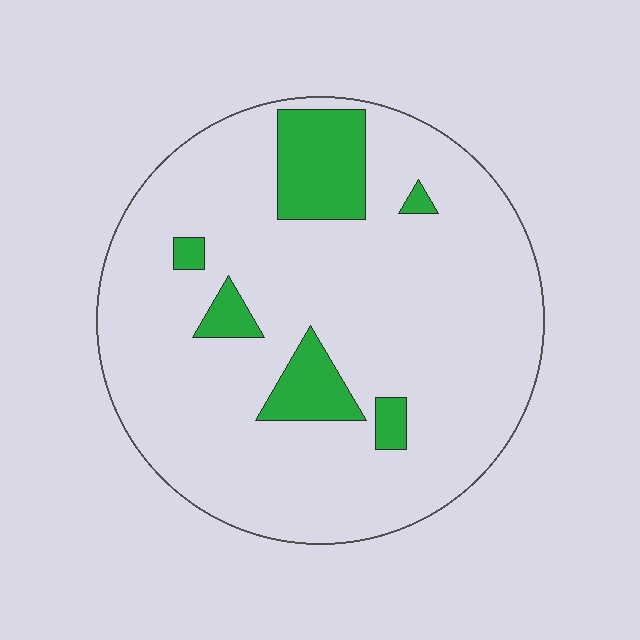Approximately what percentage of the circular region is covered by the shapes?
Approximately 15%.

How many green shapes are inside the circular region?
6.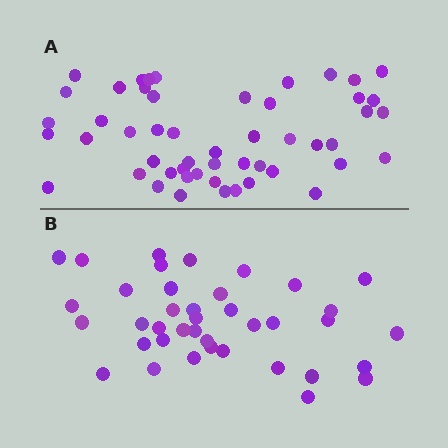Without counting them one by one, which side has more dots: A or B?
Region A (the top region) has more dots.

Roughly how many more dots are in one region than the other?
Region A has roughly 12 or so more dots than region B.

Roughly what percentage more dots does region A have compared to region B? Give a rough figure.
About 30% more.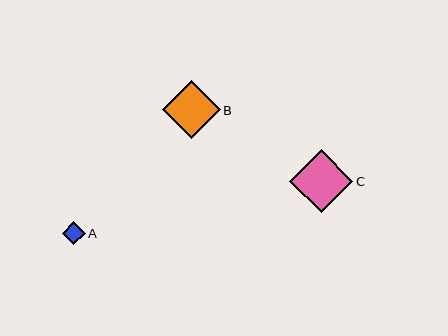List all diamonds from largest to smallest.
From largest to smallest: C, B, A.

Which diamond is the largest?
Diamond C is the largest with a size of approximately 63 pixels.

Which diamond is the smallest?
Diamond A is the smallest with a size of approximately 23 pixels.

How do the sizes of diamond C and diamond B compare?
Diamond C and diamond B are approximately the same size.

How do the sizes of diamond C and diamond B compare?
Diamond C and diamond B are approximately the same size.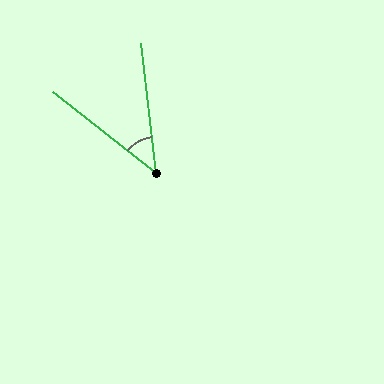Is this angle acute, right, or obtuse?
It is acute.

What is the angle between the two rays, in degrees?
Approximately 46 degrees.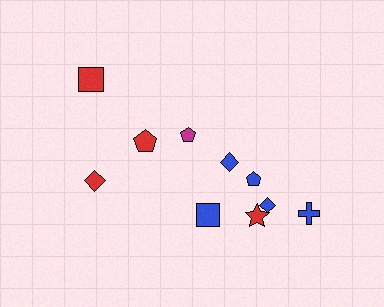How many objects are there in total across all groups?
There are 10 objects.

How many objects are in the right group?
There are 6 objects.